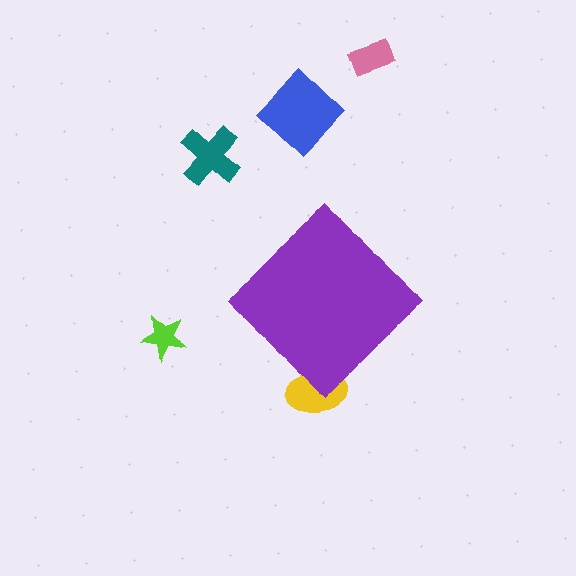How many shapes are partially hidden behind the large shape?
1 shape is partially hidden.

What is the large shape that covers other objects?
A purple diamond.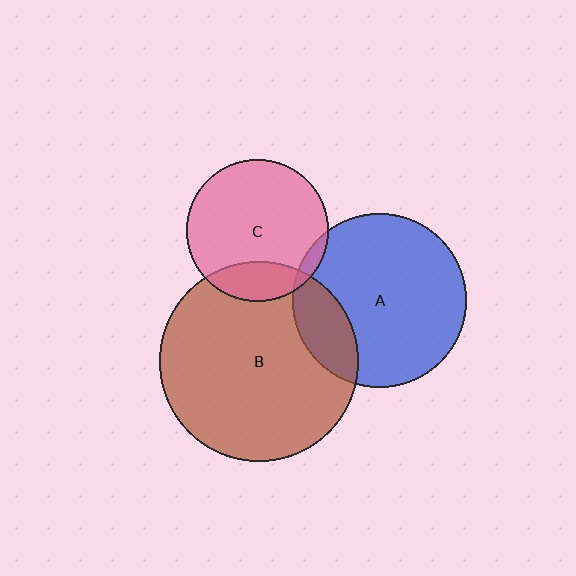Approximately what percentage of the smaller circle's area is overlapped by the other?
Approximately 20%.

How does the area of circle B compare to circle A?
Approximately 1.3 times.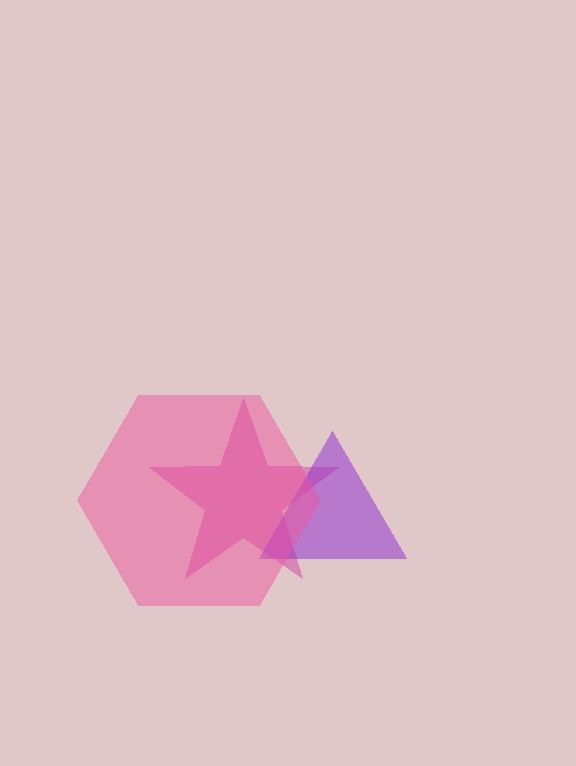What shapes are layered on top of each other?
The layered shapes are: a magenta star, a purple triangle, a pink hexagon.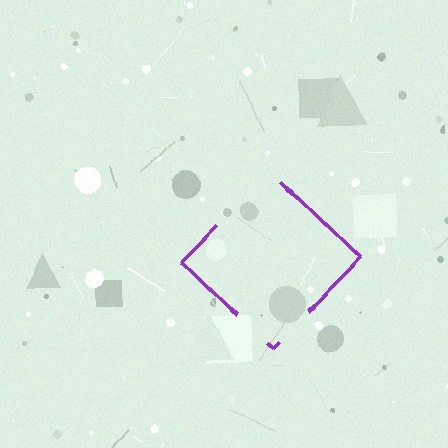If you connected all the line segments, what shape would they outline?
They would outline a diamond.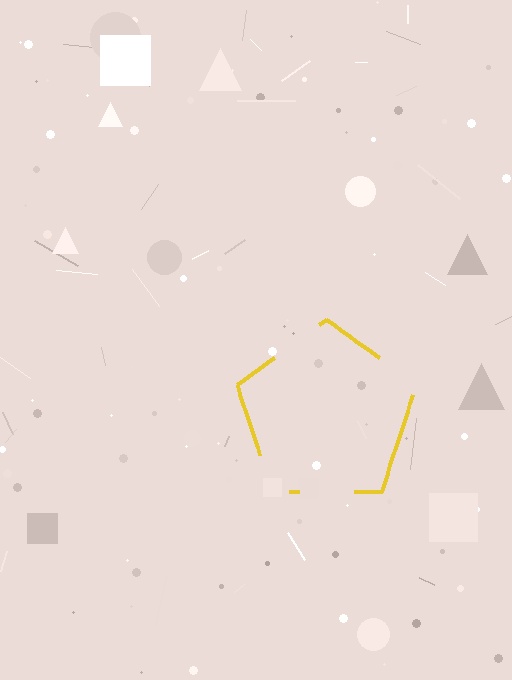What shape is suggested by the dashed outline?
The dashed outline suggests a pentagon.